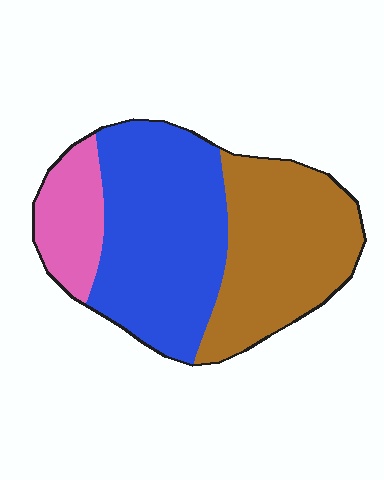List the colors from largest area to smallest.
From largest to smallest: blue, brown, pink.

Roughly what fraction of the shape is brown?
Brown covers roughly 40% of the shape.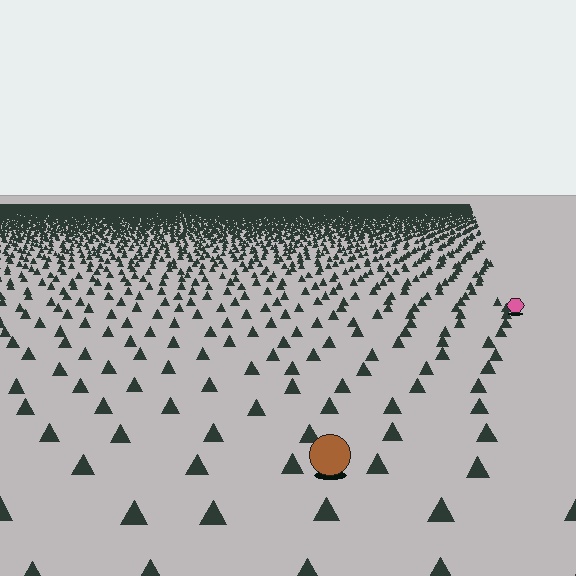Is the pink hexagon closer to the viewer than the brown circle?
No. The brown circle is closer — you can tell from the texture gradient: the ground texture is coarser near it.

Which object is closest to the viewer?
The brown circle is closest. The texture marks near it are larger and more spread out.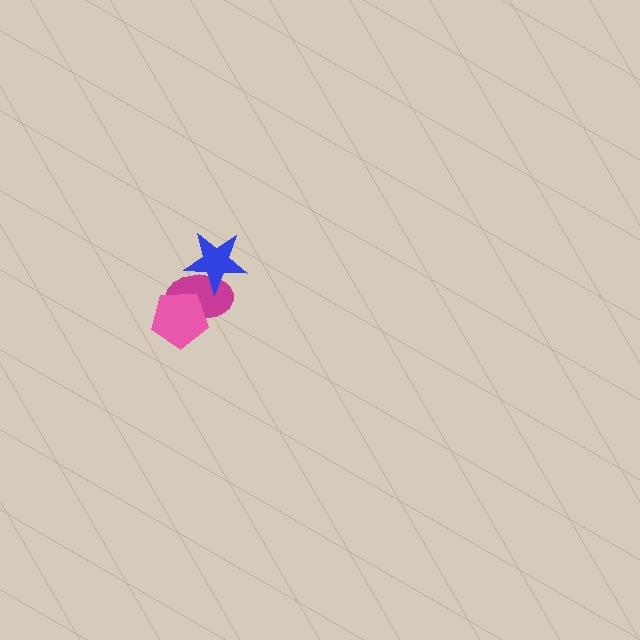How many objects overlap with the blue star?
1 object overlaps with the blue star.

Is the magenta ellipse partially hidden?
Yes, it is partially covered by another shape.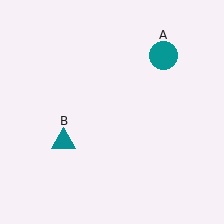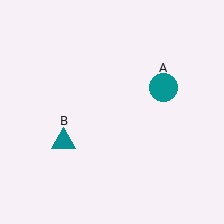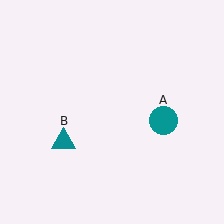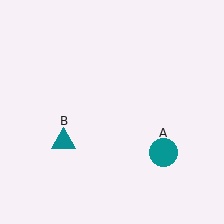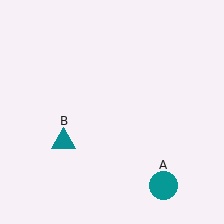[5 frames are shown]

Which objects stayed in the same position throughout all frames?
Teal triangle (object B) remained stationary.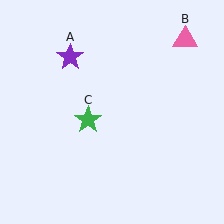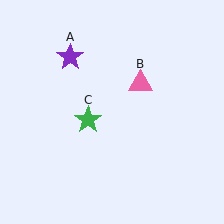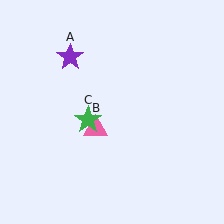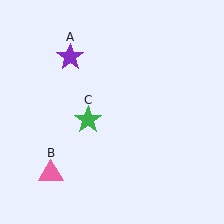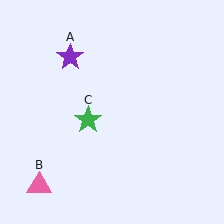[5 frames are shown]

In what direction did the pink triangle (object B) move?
The pink triangle (object B) moved down and to the left.